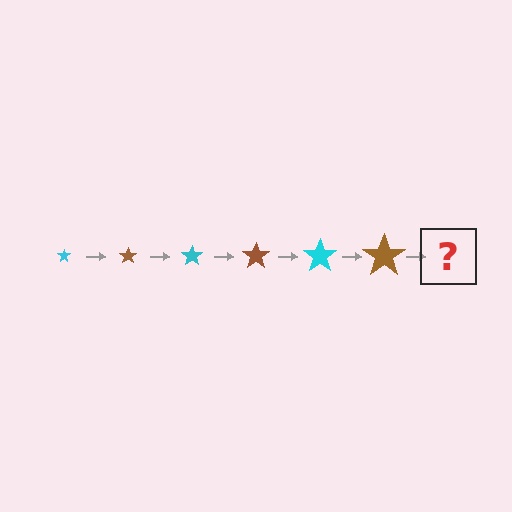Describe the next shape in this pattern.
It should be a cyan star, larger than the previous one.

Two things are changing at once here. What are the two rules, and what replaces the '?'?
The two rules are that the star grows larger each step and the color cycles through cyan and brown. The '?' should be a cyan star, larger than the previous one.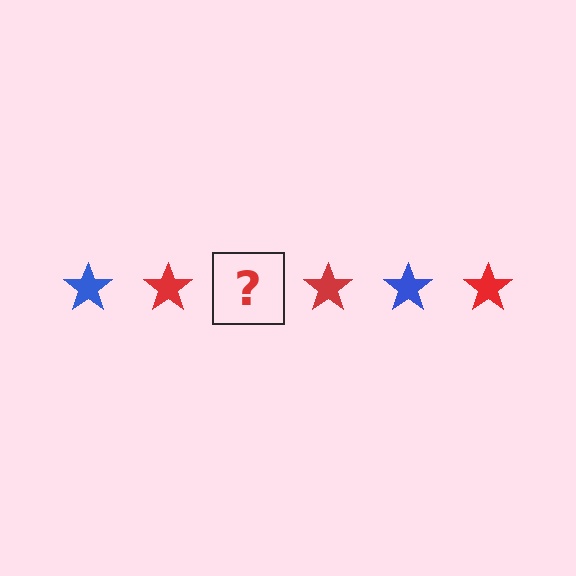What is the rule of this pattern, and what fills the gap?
The rule is that the pattern cycles through blue, red stars. The gap should be filled with a blue star.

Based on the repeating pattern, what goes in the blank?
The blank should be a blue star.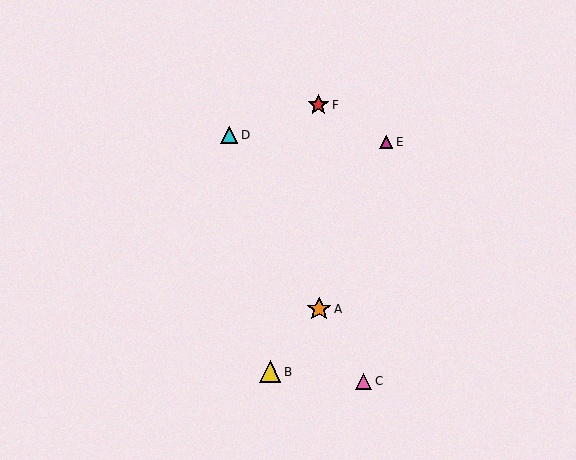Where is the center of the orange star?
The center of the orange star is at (319, 309).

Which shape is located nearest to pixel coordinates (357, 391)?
The pink triangle (labeled C) at (364, 381) is nearest to that location.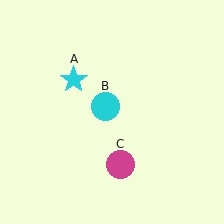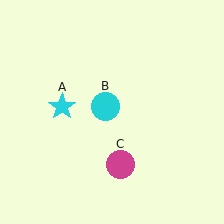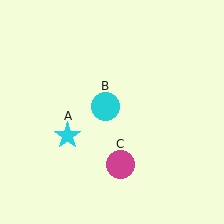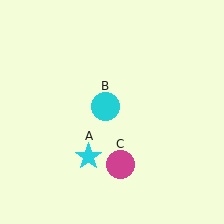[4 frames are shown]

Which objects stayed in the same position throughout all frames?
Cyan circle (object B) and magenta circle (object C) remained stationary.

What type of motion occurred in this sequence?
The cyan star (object A) rotated counterclockwise around the center of the scene.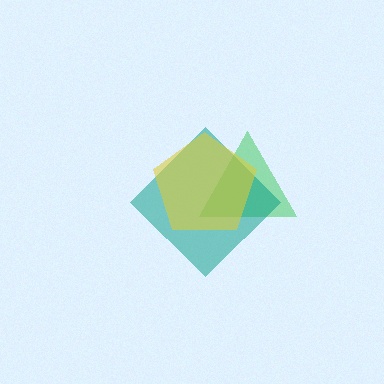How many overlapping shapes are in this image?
There are 3 overlapping shapes in the image.